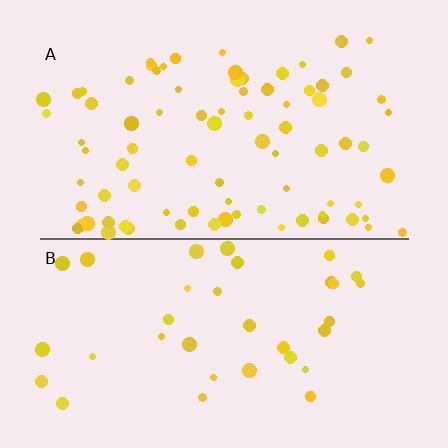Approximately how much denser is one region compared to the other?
Approximately 2.3× — region A over region B.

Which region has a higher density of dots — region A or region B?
A (the top).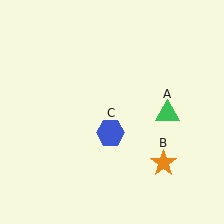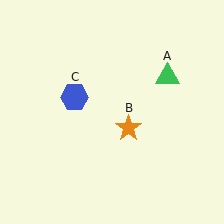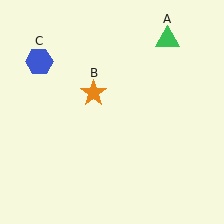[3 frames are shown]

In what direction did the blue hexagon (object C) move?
The blue hexagon (object C) moved up and to the left.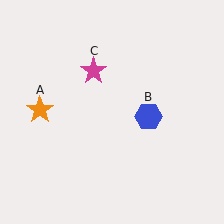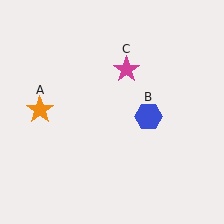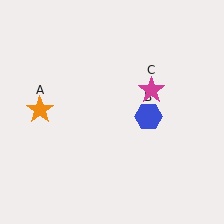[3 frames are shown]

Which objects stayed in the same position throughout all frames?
Orange star (object A) and blue hexagon (object B) remained stationary.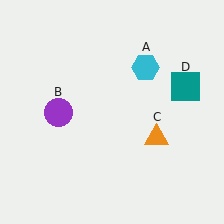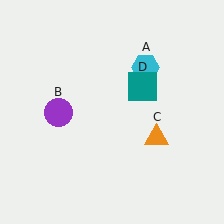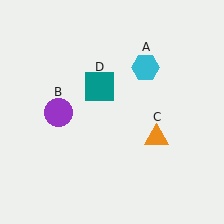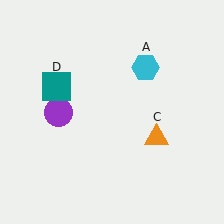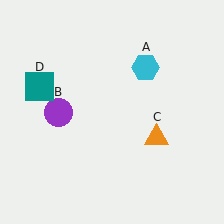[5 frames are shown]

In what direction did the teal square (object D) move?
The teal square (object D) moved left.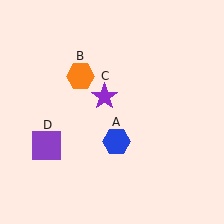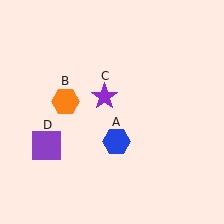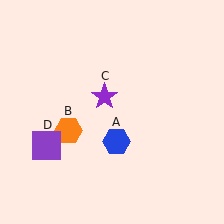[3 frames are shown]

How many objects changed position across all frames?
1 object changed position: orange hexagon (object B).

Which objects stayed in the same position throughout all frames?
Blue hexagon (object A) and purple star (object C) and purple square (object D) remained stationary.